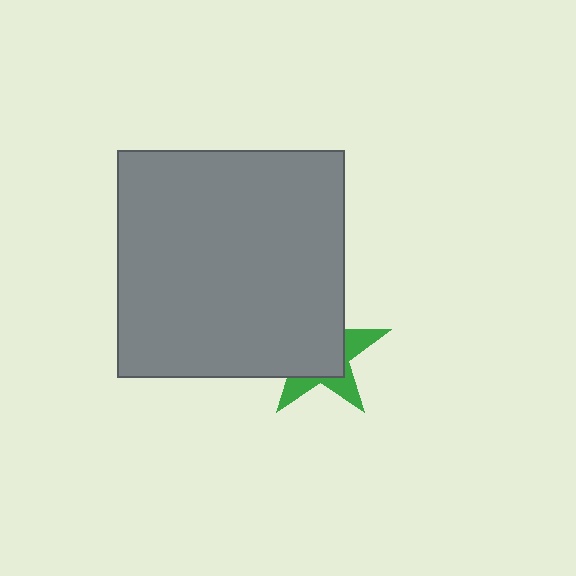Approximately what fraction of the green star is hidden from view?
Roughly 65% of the green star is hidden behind the gray square.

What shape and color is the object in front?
The object in front is a gray square.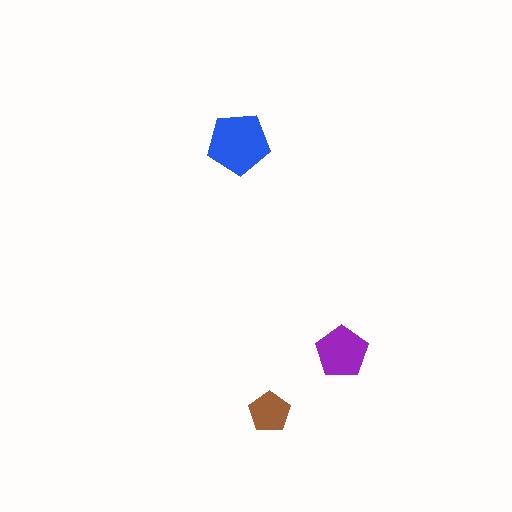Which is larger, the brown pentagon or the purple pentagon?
The purple one.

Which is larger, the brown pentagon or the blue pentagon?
The blue one.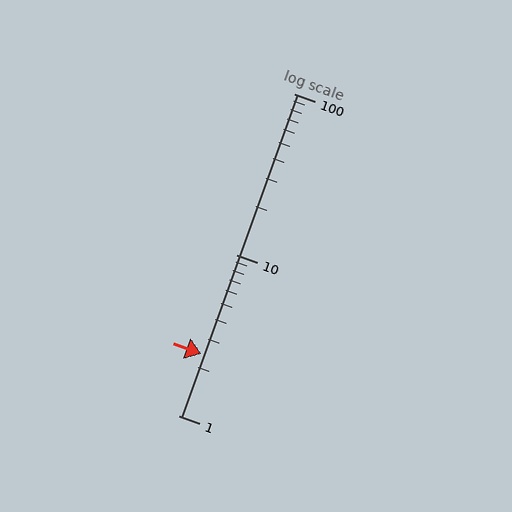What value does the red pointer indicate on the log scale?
The pointer indicates approximately 2.4.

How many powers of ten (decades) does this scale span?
The scale spans 2 decades, from 1 to 100.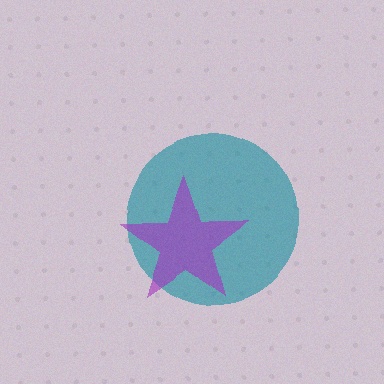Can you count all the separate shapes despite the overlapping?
Yes, there are 2 separate shapes.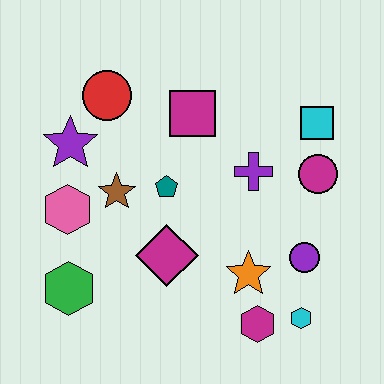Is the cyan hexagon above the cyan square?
No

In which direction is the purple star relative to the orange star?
The purple star is to the left of the orange star.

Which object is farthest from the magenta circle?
The green hexagon is farthest from the magenta circle.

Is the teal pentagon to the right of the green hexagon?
Yes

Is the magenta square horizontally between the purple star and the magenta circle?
Yes